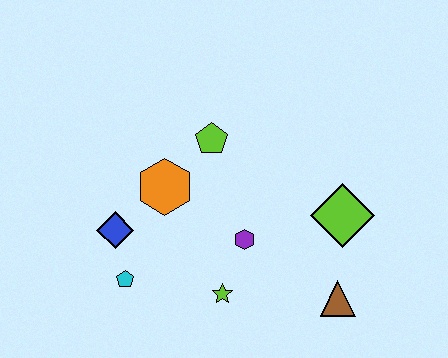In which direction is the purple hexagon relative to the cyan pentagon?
The purple hexagon is to the right of the cyan pentagon.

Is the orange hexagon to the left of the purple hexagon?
Yes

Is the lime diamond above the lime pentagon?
No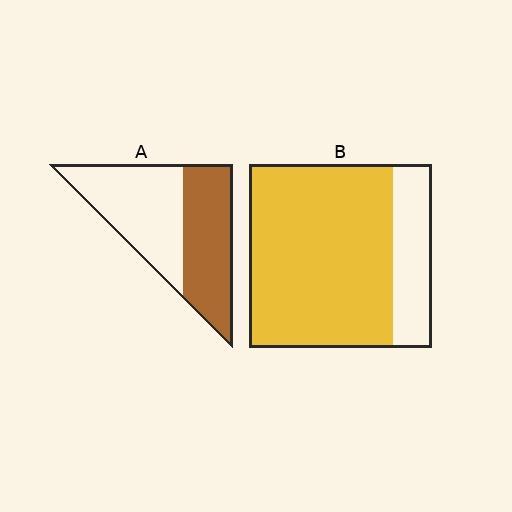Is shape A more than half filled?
Roughly half.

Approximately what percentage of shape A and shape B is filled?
A is approximately 45% and B is approximately 80%.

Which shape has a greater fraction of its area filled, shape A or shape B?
Shape B.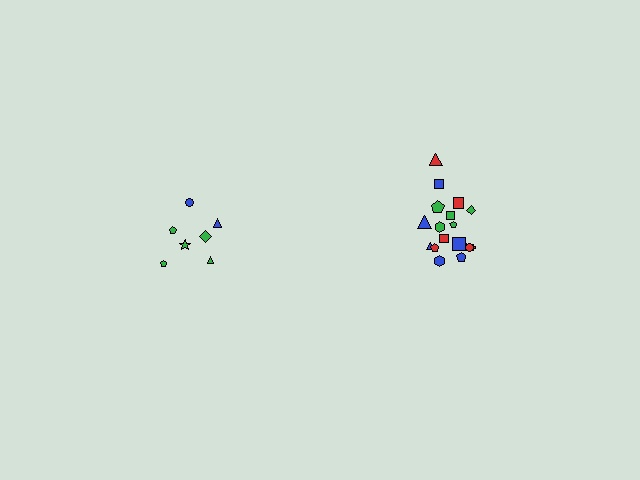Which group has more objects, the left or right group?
The right group.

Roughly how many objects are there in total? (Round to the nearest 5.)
Roughly 25 objects in total.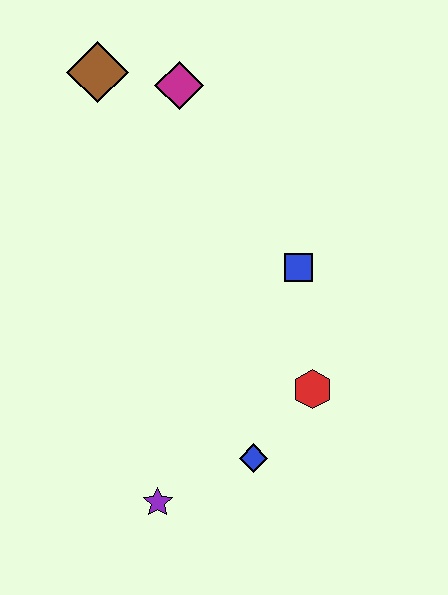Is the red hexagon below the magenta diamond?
Yes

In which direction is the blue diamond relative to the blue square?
The blue diamond is below the blue square.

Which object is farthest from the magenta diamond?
The purple star is farthest from the magenta diamond.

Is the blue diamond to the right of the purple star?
Yes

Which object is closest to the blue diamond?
The red hexagon is closest to the blue diamond.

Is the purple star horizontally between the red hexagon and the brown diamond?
Yes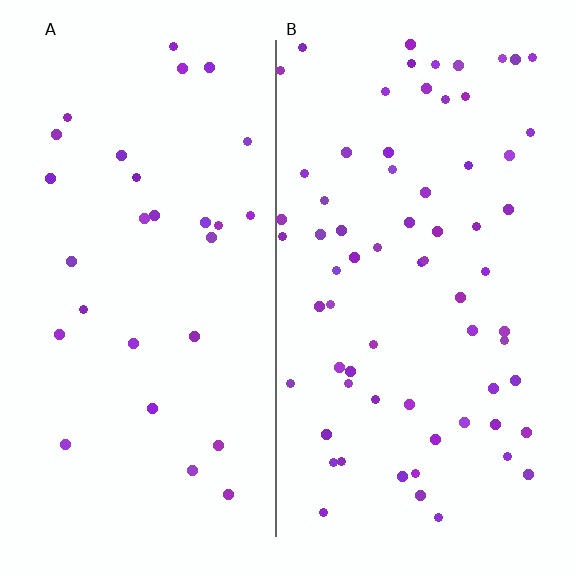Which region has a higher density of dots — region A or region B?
B (the right).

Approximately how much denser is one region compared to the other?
Approximately 2.4× — region B over region A.